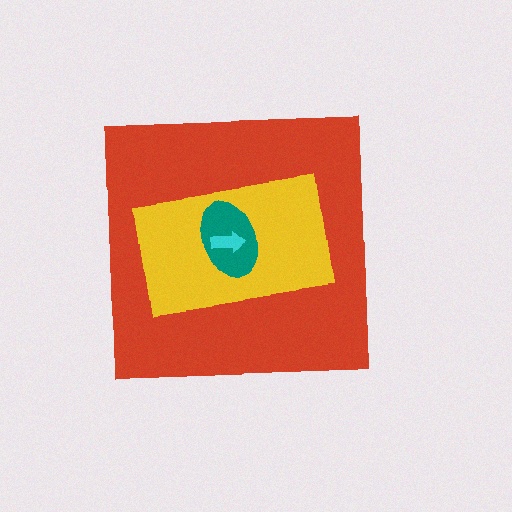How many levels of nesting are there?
4.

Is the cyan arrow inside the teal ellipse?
Yes.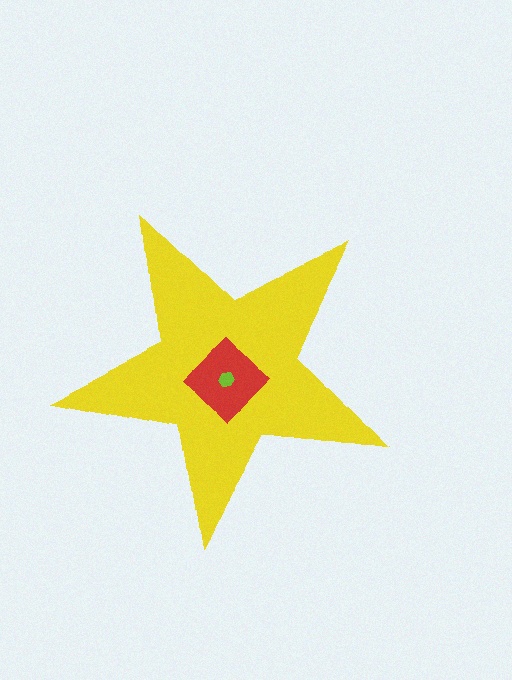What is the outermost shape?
The yellow star.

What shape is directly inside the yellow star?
The red diamond.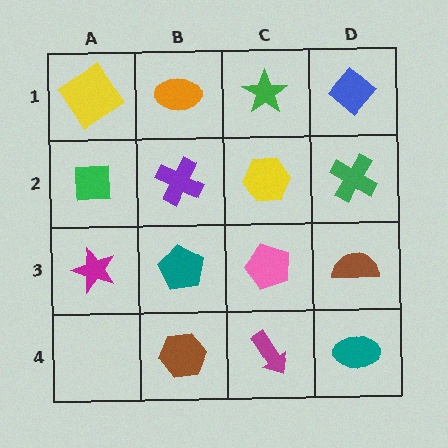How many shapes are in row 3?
4 shapes.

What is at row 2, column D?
A green cross.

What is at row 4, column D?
A teal ellipse.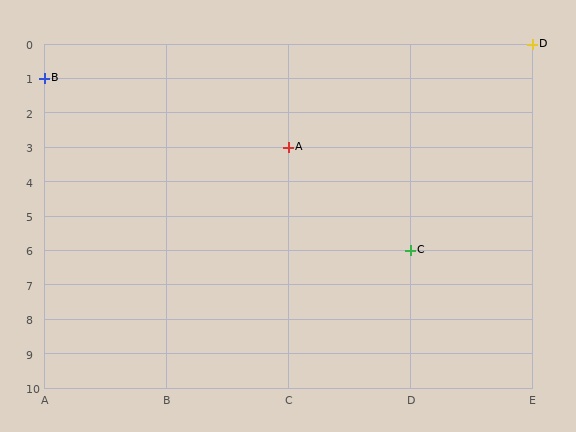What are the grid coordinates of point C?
Point C is at grid coordinates (D, 6).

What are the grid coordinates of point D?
Point D is at grid coordinates (E, 0).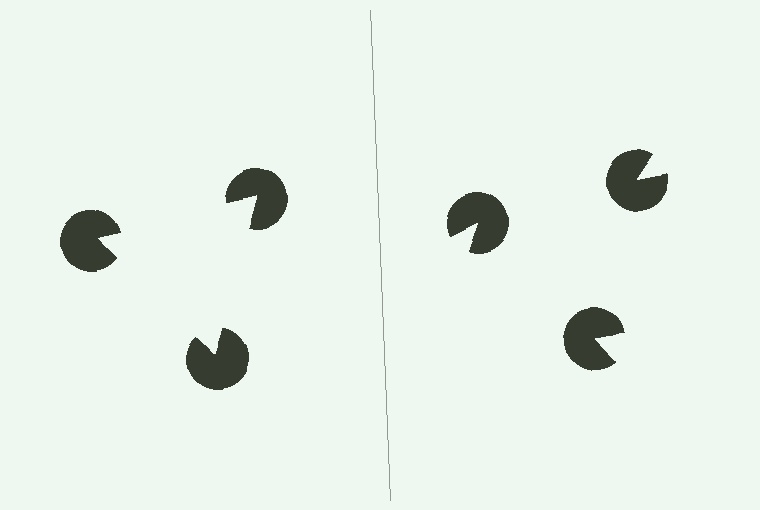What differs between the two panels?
The pac-man discs are positioned identically on both sides; only the wedge orientations differ. On the left they align to a triangle; on the right they are misaligned.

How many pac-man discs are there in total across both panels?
6 — 3 on each side.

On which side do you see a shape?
An illusory triangle appears on the left side. On the right side the wedge cuts are rotated, so no coherent shape forms.